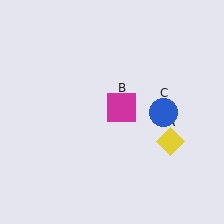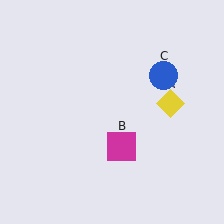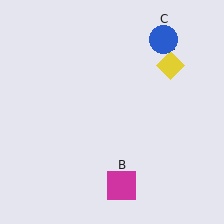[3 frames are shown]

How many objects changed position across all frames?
3 objects changed position: yellow diamond (object A), magenta square (object B), blue circle (object C).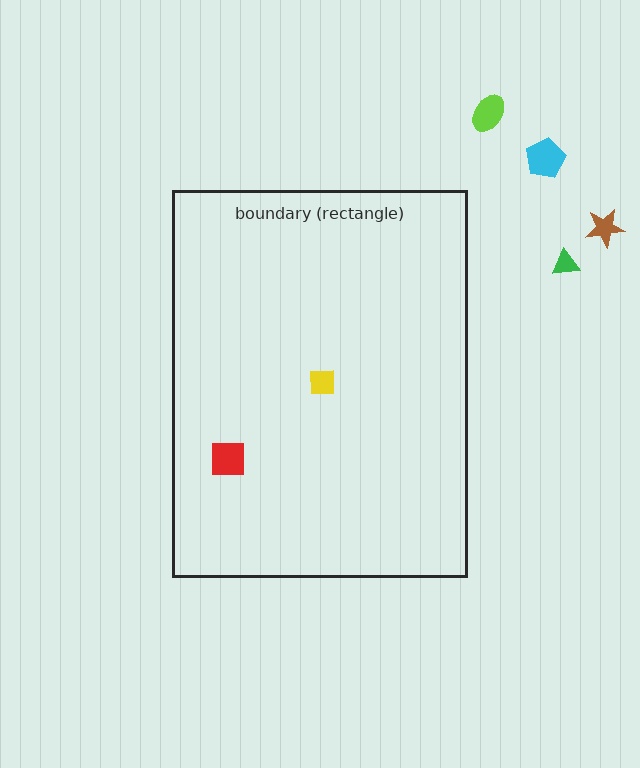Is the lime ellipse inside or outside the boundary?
Outside.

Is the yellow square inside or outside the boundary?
Inside.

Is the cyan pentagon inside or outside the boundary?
Outside.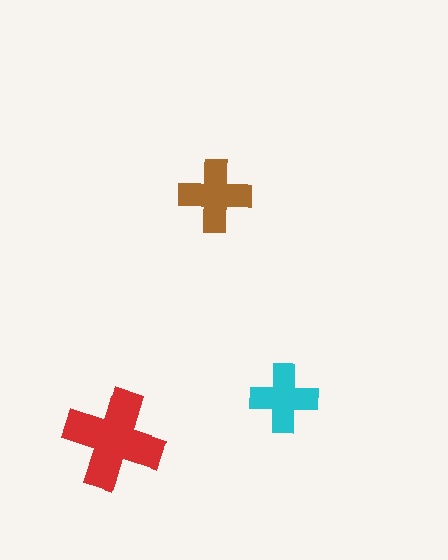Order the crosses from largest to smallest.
the red one, the brown one, the cyan one.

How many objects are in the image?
There are 3 objects in the image.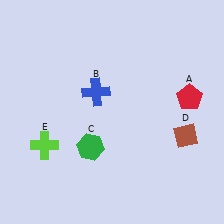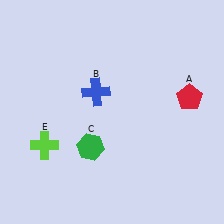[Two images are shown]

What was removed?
The brown diamond (D) was removed in Image 2.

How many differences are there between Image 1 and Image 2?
There is 1 difference between the two images.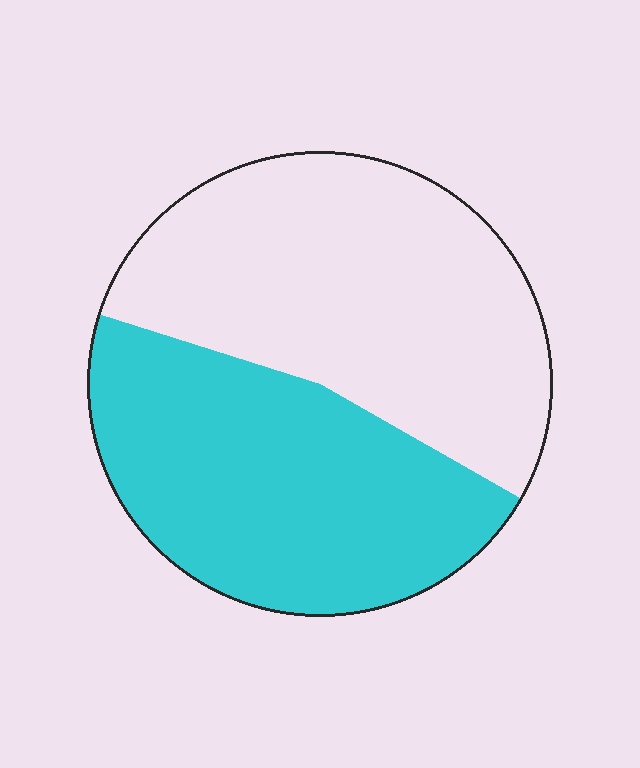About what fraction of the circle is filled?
About one half (1/2).